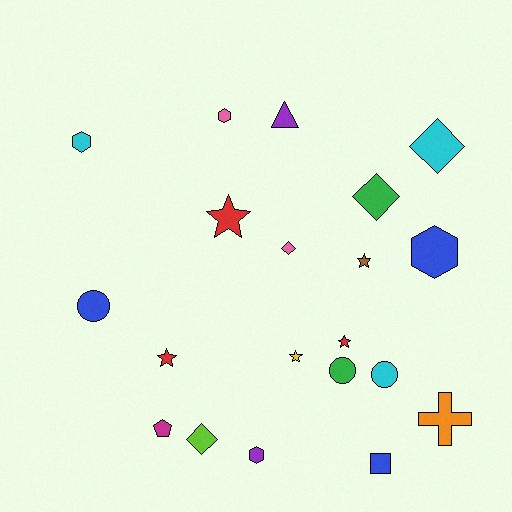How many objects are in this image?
There are 20 objects.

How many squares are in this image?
There is 1 square.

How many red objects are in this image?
There are 3 red objects.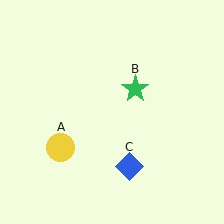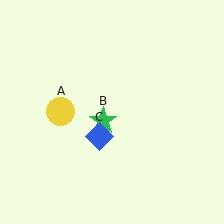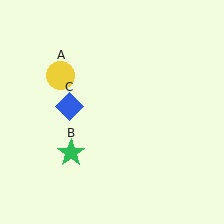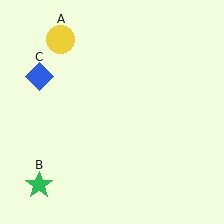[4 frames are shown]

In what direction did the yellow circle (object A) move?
The yellow circle (object A) moved up.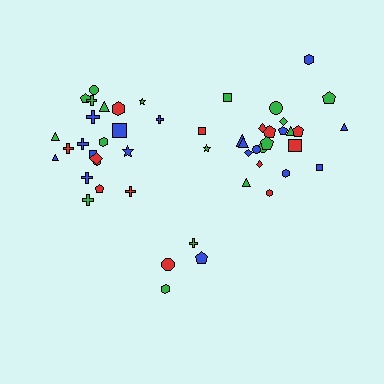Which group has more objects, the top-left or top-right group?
The top-right group.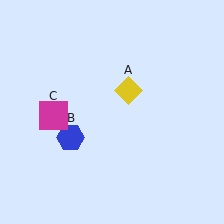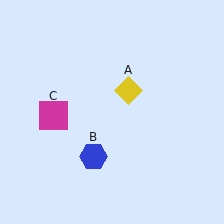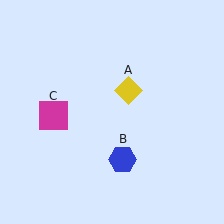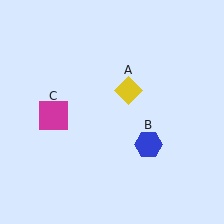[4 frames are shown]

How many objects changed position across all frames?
1 object changed position: blue hexagon (object B).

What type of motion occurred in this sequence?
The blue hexagon (object B) rotated counterclockwise around the center of the scene.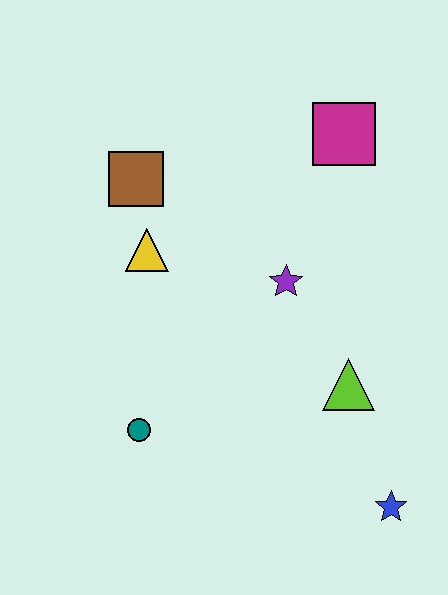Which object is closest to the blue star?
The lime triangle is closest to the blue star.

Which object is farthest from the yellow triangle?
The blue star is farthest from the yellow triangle.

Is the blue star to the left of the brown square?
No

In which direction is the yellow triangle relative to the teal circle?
The yellow triangle is above the teal circle.